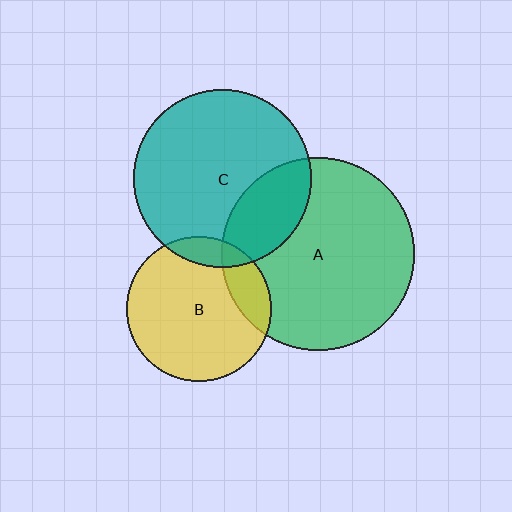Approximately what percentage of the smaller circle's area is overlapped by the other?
Approximately 15%.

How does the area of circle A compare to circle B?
Approximately 1.8 times.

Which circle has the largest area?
Circle A (green).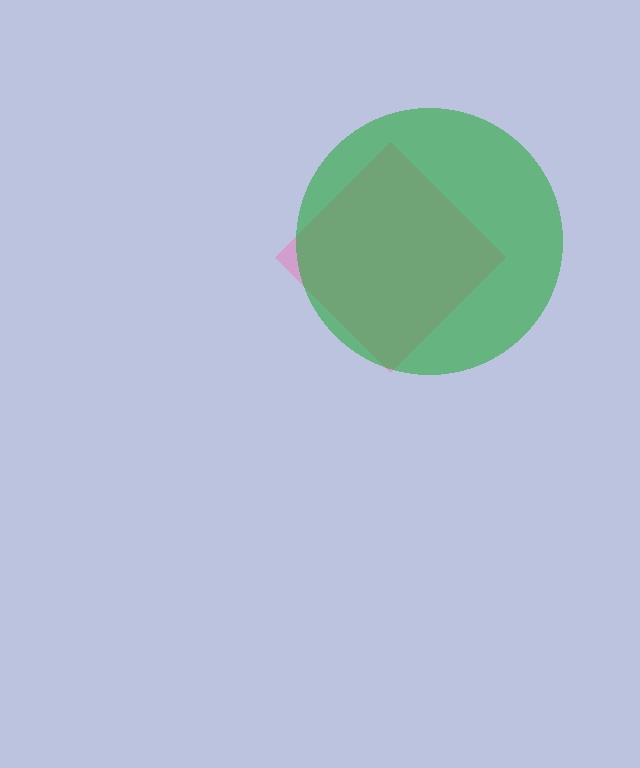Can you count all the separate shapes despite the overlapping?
Yes, there are 2 separate shapes.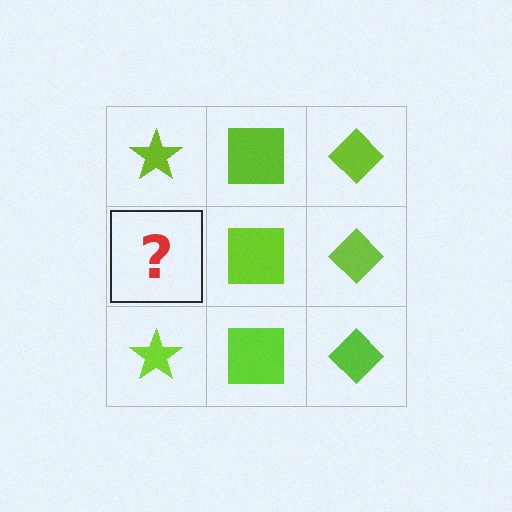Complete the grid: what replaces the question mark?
The question mark should be replaced with a lime star.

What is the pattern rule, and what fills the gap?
The rule is that each column has a consistent shape. The gap should be filled with a lime star.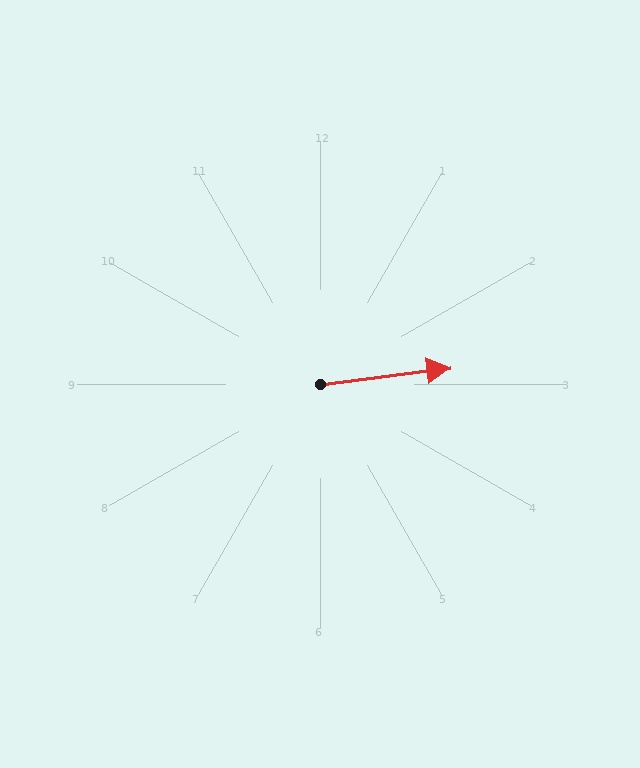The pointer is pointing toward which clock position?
Roughly 3 o'clock.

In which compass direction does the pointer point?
East.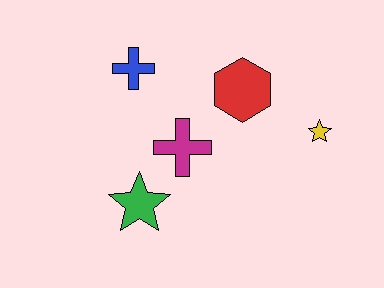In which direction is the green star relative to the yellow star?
The green star is to the left of the yellow star.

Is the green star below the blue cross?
Yes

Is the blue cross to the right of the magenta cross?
No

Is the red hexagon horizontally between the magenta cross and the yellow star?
Yes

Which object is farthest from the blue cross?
The yellow star is farthest from the blue cross.